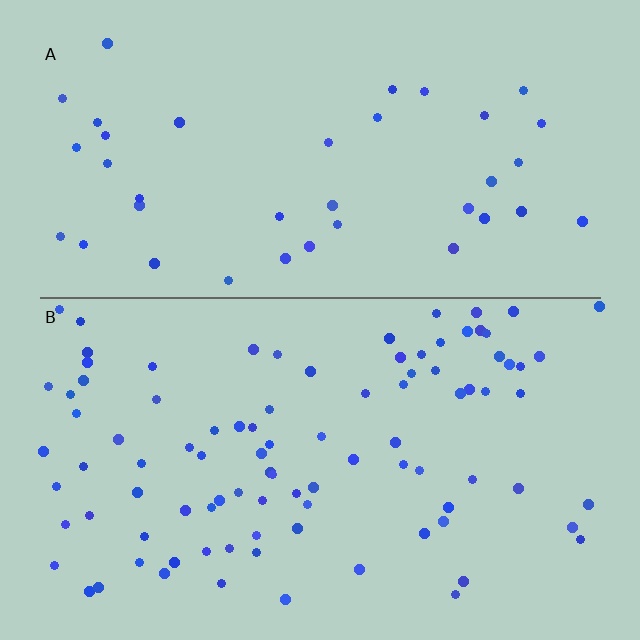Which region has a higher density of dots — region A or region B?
B (the bottom).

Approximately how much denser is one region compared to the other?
Approximately 2.4× — region B over region A.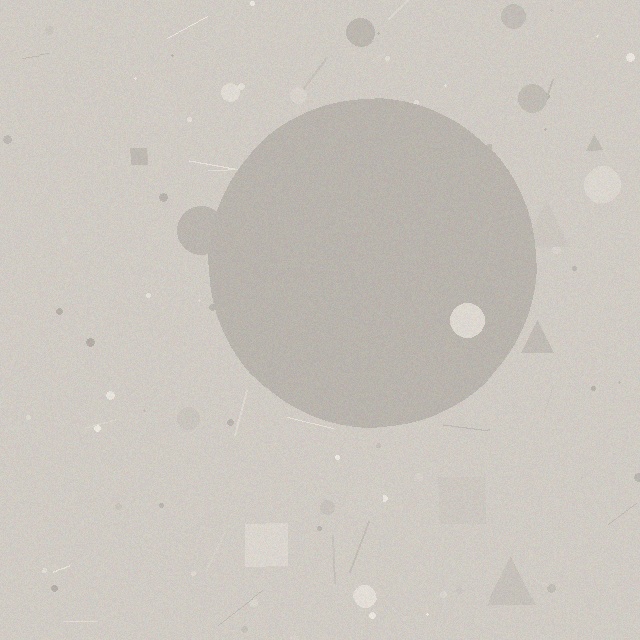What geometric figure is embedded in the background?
A circle is embedded in the background.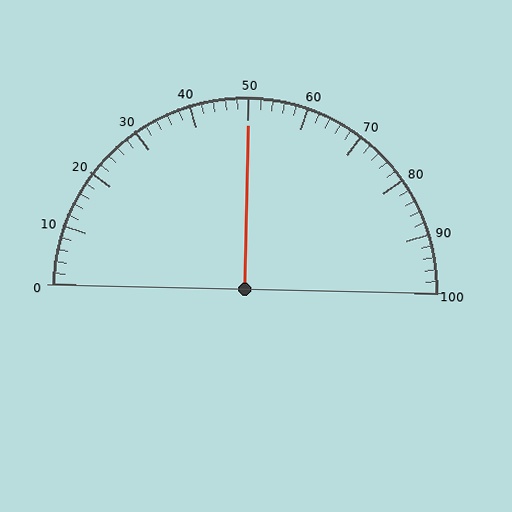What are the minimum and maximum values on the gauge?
The gauge ranges from 0 to 100.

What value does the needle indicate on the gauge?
The needle indicates approximately 50.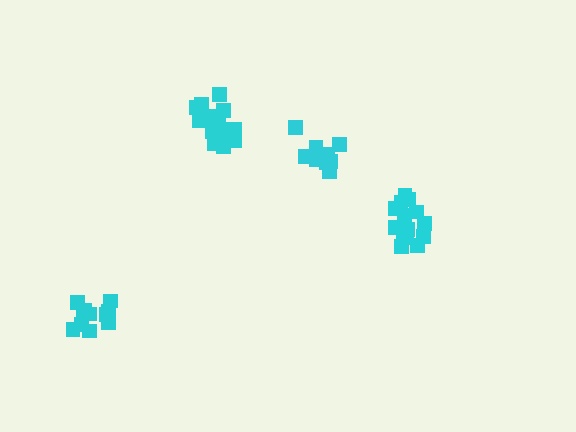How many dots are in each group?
Group 1: 11 dots, Group 2: 11 dots, Group 3: 15 dots, Group 4: 15 dots (52 total).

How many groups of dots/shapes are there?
There are 4 groups.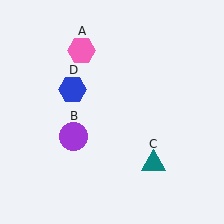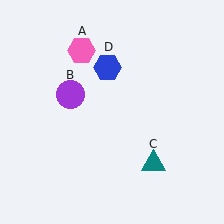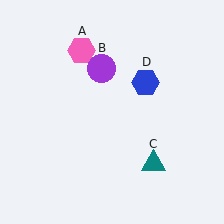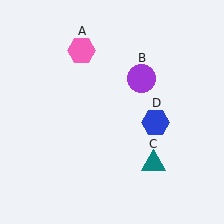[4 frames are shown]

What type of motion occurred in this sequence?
The purple circle (object B), blue hexagon (object D) rotated clockwise around the center of the scene.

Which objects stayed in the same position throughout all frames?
Pink hexagon (object A) and teal triangle (object C) remained stationary.